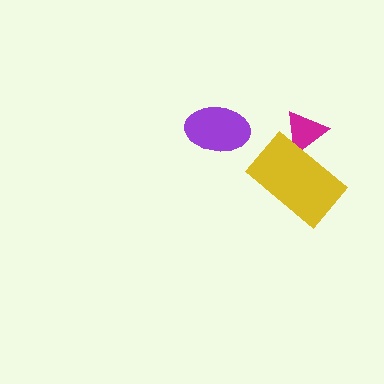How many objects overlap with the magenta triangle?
1 object overlaps with the magenta triangle.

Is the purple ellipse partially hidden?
No, no other shape covers it.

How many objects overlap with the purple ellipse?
0 objects overlap with the purple ellipse.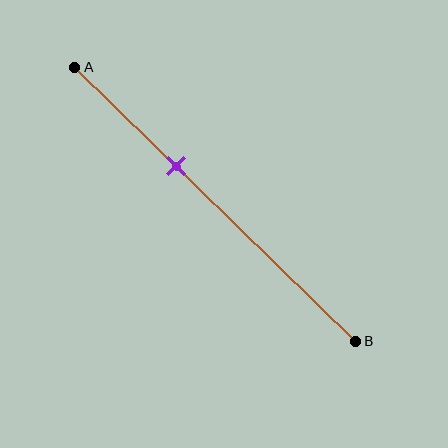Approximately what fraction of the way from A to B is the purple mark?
The purple mark is approximately 35% of the way from A to B.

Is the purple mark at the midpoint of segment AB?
No, the mark is at about 35% from A, not at the 50% midpoint.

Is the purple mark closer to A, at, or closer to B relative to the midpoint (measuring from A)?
The purple mark is closer to point A than the midpoint of segment AB.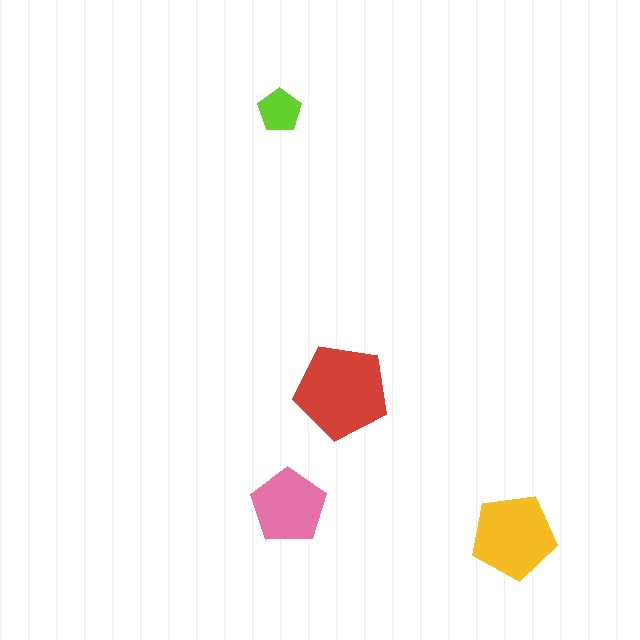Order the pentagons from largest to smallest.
the red one, the yellow one, the pink one, the lime one.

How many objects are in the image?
There are 4 objects in the image.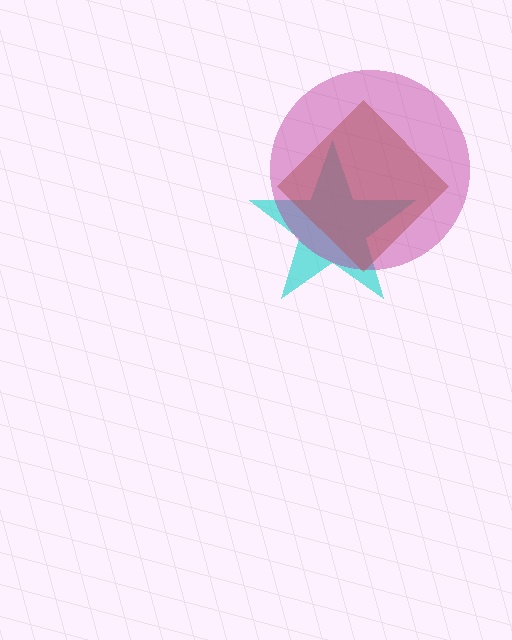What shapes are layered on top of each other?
The layered shapes are: a cyan star, a brown diamond, a magenta circle.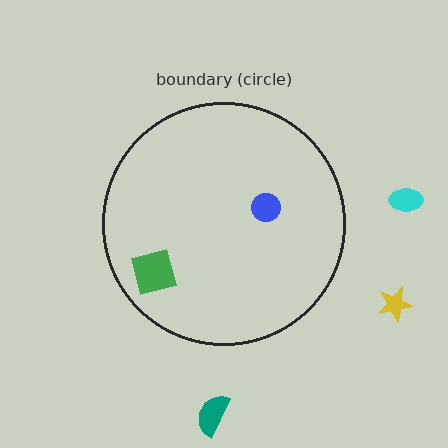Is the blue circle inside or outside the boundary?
Inside.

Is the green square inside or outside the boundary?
Inside.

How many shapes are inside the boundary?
2 inside, 3 outside.